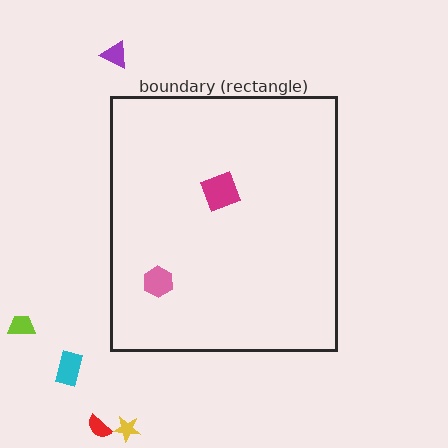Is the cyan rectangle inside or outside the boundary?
Outside.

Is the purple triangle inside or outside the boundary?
Outside.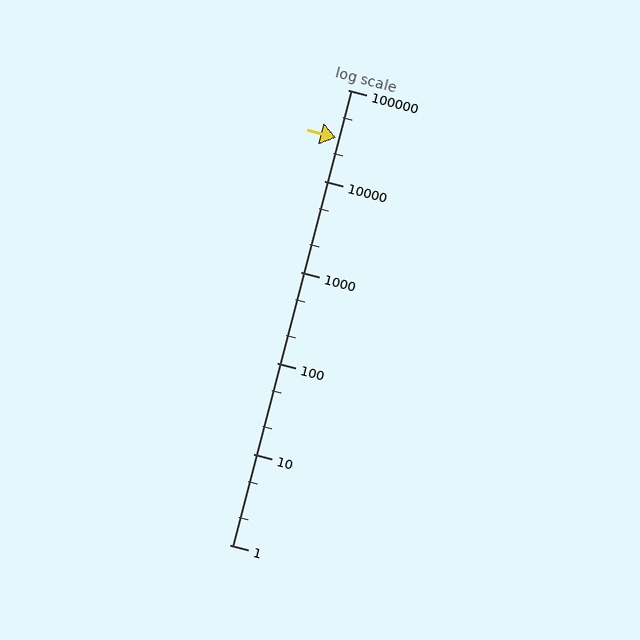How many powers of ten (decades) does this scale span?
The scale spans 5 decades, from 1 to 100000.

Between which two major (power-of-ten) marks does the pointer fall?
The pointer is between 10000 and 100000.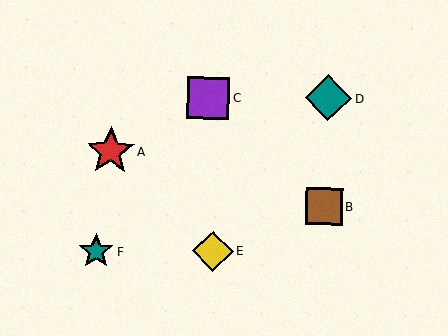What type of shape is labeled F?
Shape F is a teal star.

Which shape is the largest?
The red star (labeled A) is the largest.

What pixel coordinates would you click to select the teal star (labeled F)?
Click at (96, 251) to select the teal star F.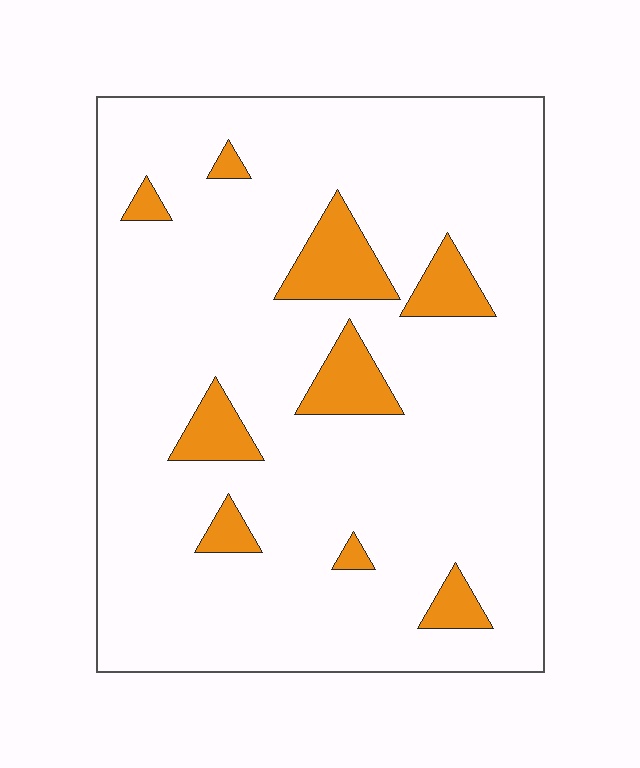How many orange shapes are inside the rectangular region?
9.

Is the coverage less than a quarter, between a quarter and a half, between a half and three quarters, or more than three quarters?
Less than a quarter.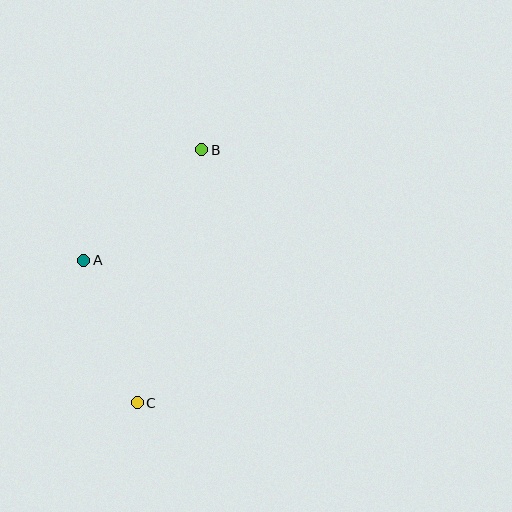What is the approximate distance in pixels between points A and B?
The distance between A and B is approximately 162 pixels.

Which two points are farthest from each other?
Points B and C are farthest from each other.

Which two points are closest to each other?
Points A and C are closest to each other.